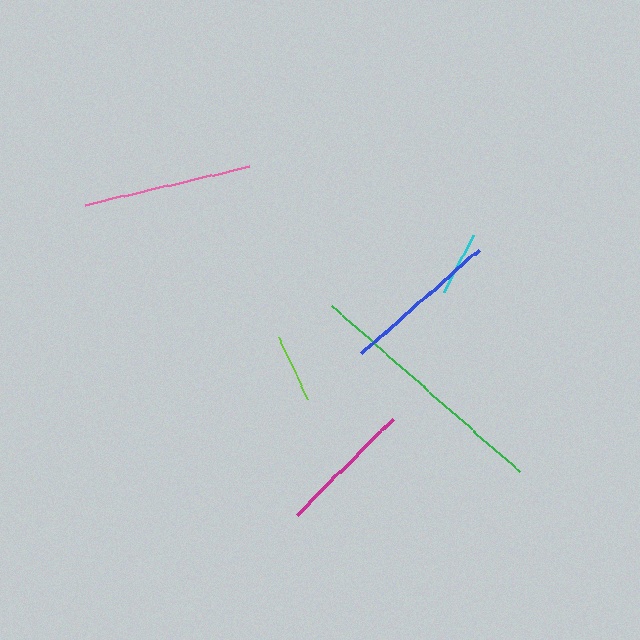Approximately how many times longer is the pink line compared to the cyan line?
The pink line is approximately 2.7 times the length of the cyan line.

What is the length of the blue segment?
The blue segment is approximately 156 pixels long.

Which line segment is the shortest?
The cyan line is the shortest at approximately 64 pixels.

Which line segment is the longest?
The green line is the longest at approximately 250 pixels.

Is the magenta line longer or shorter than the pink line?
The pink line is longer than the magenta line.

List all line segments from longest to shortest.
From longest to shortest: green, pink, blue, magenta, lime, cyan.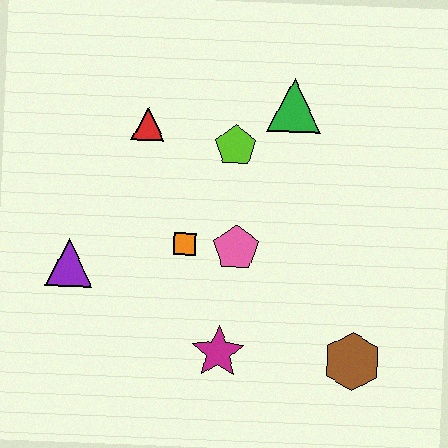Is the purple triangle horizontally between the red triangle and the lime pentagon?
No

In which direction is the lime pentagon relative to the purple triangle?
The lime pentagon is to the right of the purple triangle.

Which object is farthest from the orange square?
The brown hexagon is farthest from the orange square.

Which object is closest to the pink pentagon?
The orange square is closest to the pink pentagon.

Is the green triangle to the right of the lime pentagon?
Yes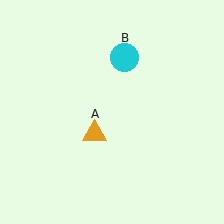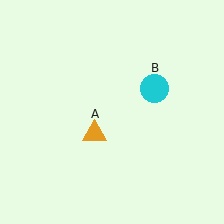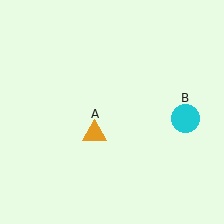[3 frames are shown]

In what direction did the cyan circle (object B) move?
The cyan circle (object B) moved down and to the right.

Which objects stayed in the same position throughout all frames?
Orange triangle (object A) remained stationary.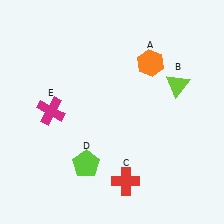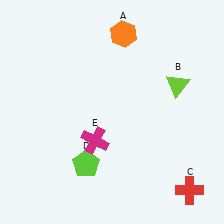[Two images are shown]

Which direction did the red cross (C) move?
The red cross (C) moved right.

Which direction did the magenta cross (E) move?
The magenta cross (E) moved right.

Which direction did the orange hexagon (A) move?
The orange hexagon (A) moved up.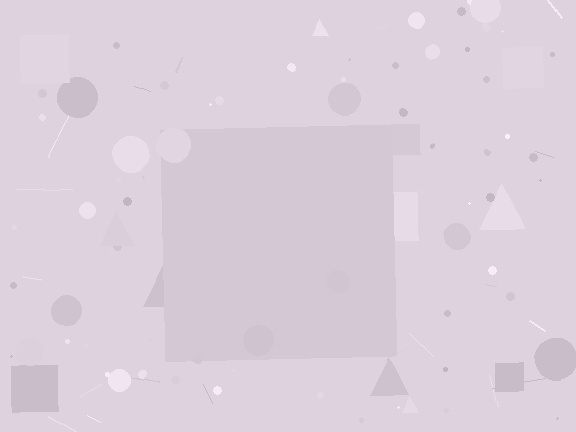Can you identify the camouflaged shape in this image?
The camouflaged shape is a square.